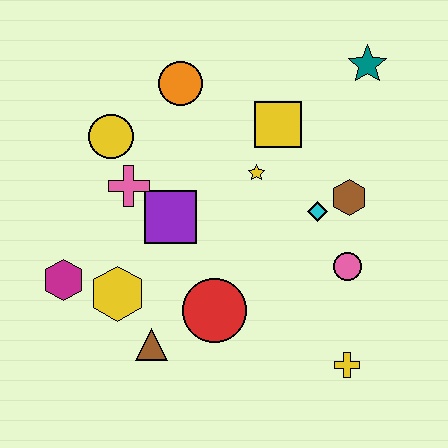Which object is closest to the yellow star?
The yellow square is closest to the yellow star.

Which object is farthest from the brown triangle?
The teal star is farthest from the brown triangle.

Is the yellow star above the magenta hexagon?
Yes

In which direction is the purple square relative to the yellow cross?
The purple square is to the left of the yellow cross.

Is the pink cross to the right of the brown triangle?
No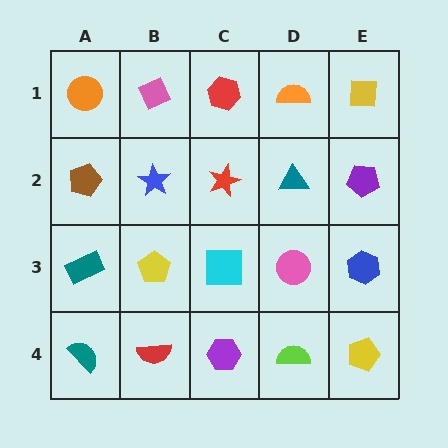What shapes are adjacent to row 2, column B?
A pink diamond (row 1, column B), a yellow pentagon (row 3, column B), a brown pentagon (row 2, column A), a red star (row 2, column C).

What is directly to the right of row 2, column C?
A teal triangle.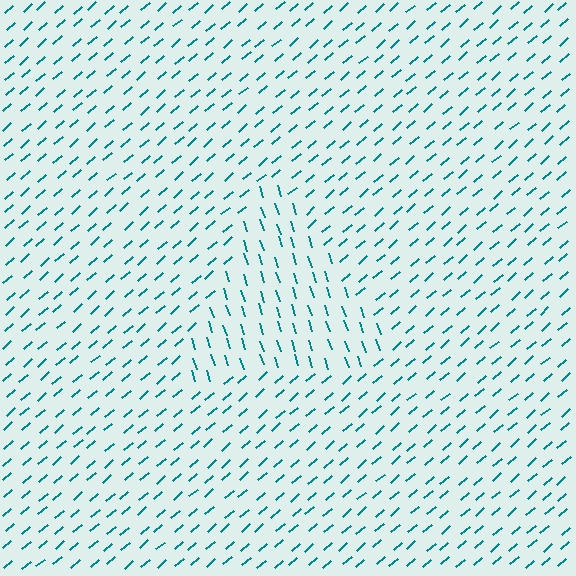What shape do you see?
I see a triangle.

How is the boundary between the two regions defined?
The boundary is defined purely by a change in line orientation (approximately 67 degrees difference). All lines are the same color and thickness.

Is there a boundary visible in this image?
Yes, there is a texture boundary formed by a change in line orientation.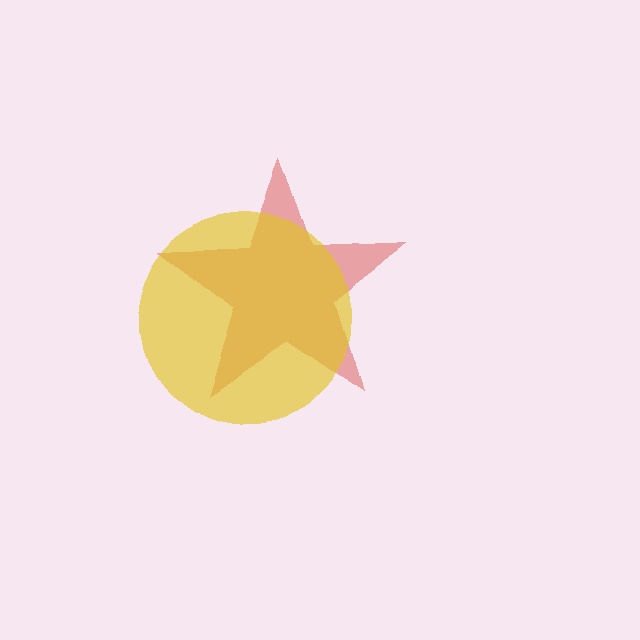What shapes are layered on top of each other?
The layered shapes are: a red star, a yellow circle.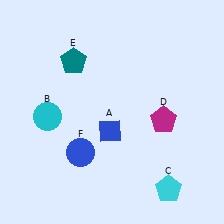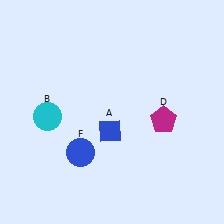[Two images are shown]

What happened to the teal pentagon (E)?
The teal pentagon (E) was removed in Image 2. It was in the top-left area of Image 1.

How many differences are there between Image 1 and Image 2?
There are 2 differences between the two images.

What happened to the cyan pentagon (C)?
The cyan pentagon (C) was removed in Image 2. It was in the bottom-right area of Image 1.